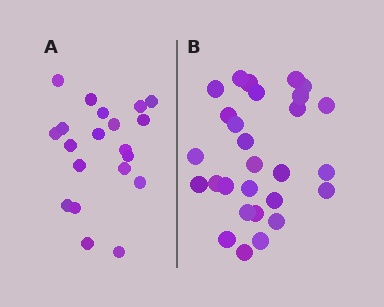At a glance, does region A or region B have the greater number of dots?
Region B (the right region) has more dots.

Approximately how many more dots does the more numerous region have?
Region B has roughly 8 or so more dots than region A.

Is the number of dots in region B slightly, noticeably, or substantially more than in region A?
Region B has noticeably more, but not dramatically so. The ratio is roughly 1.4 to 1.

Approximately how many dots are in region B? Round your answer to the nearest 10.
About 30 dots. (The exact count is 28, which rounds to 30.)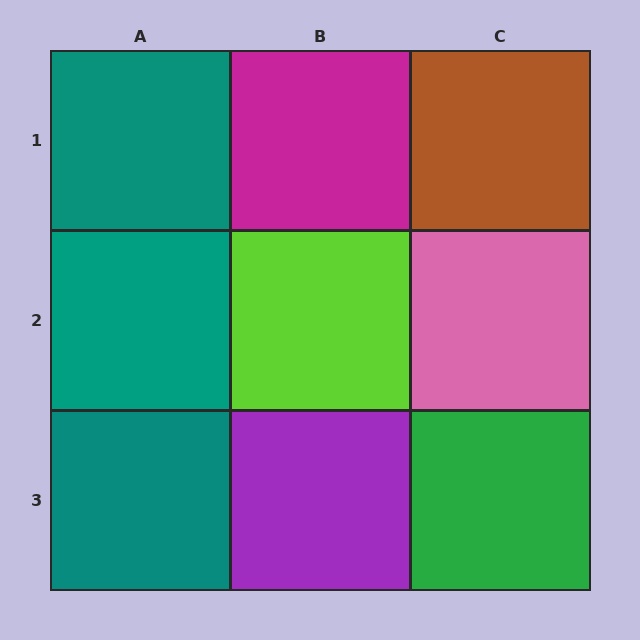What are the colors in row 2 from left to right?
Teal, lime, pink.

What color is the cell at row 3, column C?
Green.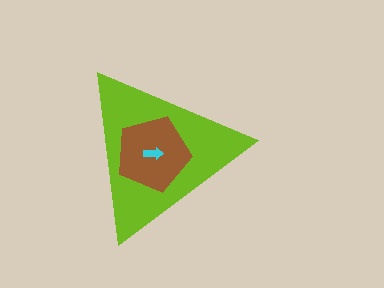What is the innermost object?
The cyan arrow.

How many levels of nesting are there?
3.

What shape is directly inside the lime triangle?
The brown pentagon.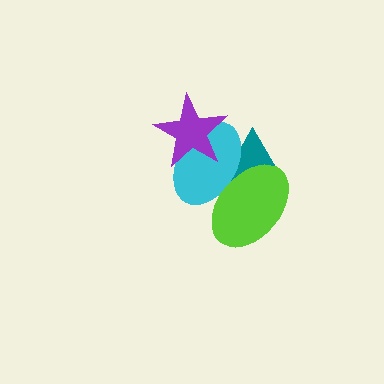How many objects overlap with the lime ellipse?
2 objects overlap with the lime ellipse.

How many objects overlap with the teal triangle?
2 objects overlap with the teal triangle.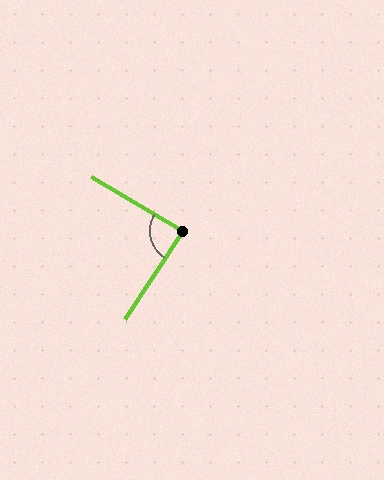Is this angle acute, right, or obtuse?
It is approximately a right angle.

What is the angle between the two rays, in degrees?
Approximately 87 degrees.